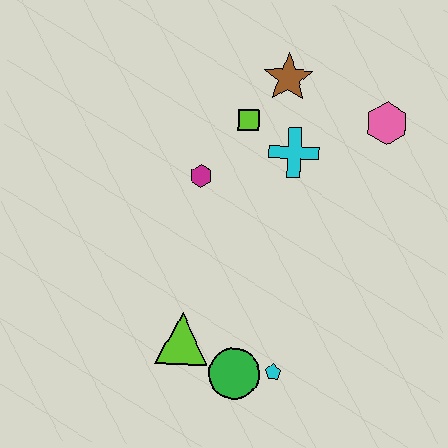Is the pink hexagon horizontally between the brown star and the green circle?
No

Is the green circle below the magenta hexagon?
Yes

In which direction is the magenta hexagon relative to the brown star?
The magenta hexagon is below the brown star.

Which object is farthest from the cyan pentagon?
The brown star is farthest from the cyan pentagon.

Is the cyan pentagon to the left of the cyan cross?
Yes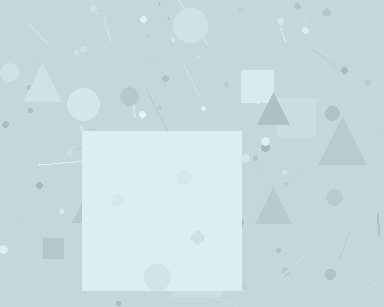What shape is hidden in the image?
A square is hidden in the image.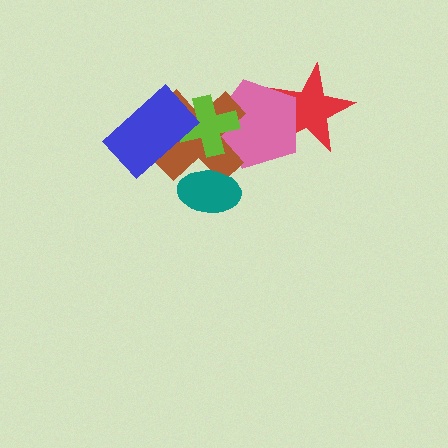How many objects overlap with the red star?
1 object overlaps with the red star.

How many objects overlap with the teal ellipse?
1 object overlaps with the teal ellipse.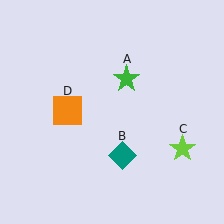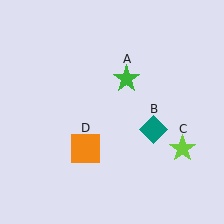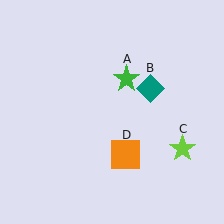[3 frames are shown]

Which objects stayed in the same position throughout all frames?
Green star (object A) and lime star (object C) remained stationary.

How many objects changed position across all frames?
2 objects changed position: teal diamond (object B), orange square (object D).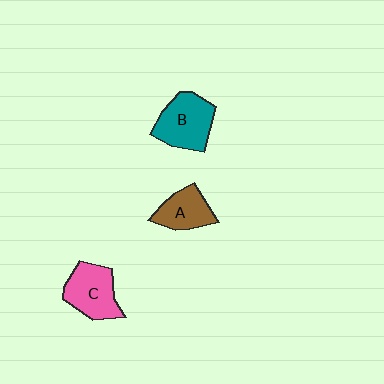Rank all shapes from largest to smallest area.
From largest to smallest: B (teal), C (pink), A (brown).